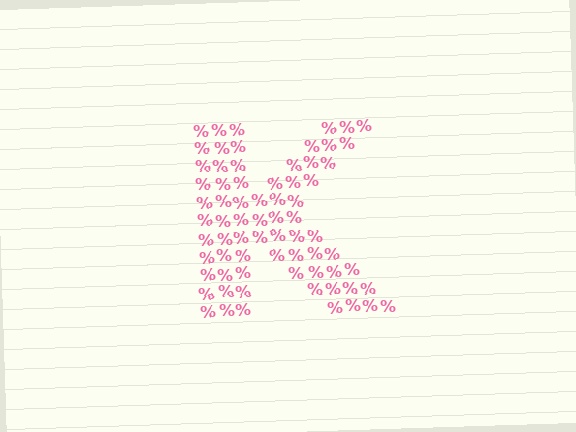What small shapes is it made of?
It is made of small percent signs.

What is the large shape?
The large shape is the letter K.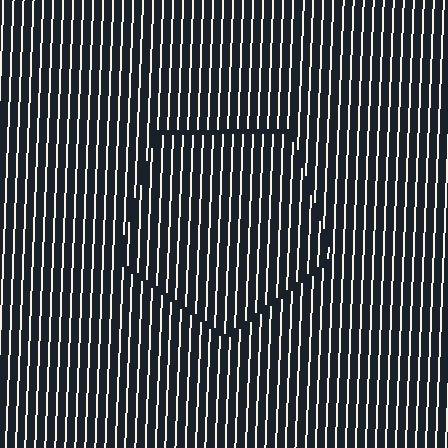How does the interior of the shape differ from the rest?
The interior of the shape contains the same grating, shifted by half a period — the contour is defined by the phase discontinuity where line-ends from the inner and outer gratings abut.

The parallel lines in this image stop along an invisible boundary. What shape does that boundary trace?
An illusory pentagon. The interior of the shape contains the same grating, shifted by half a period — the contour is defined by the phase discontinuity where line-ends from the inner and outer gratings abut.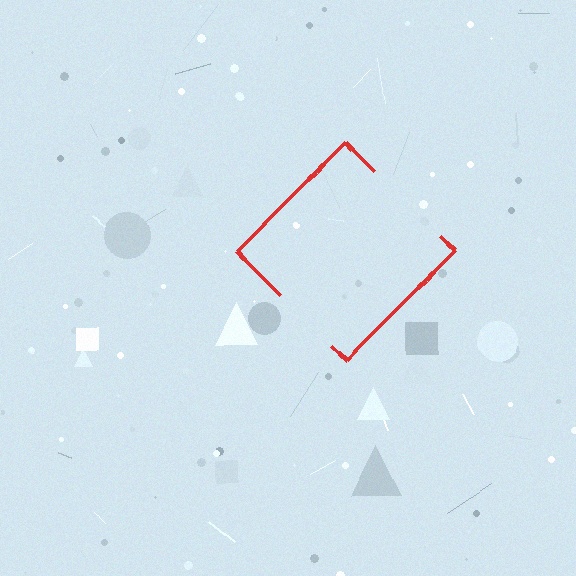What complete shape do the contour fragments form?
The contour fragments form a diamond.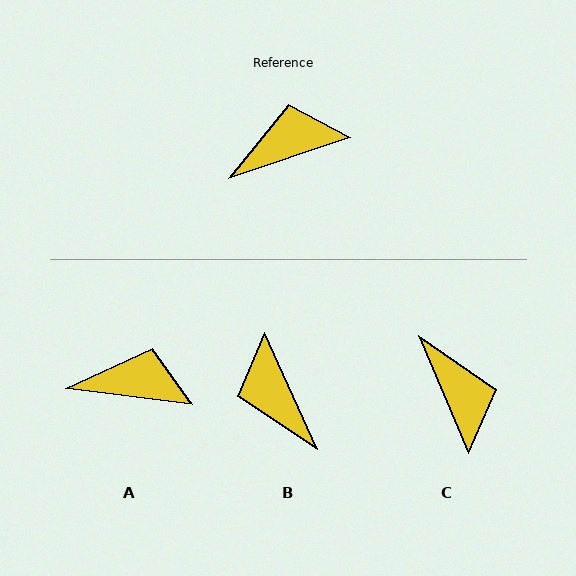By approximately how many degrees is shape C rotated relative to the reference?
Approximately 86 degrees clockwise.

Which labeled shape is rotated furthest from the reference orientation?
B, about 96 degrees away.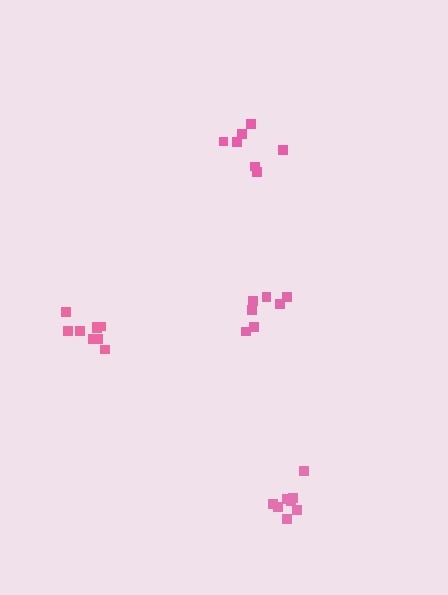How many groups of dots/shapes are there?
There are 4 groups.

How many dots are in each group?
Group 1: 7 dots, Group 2: 8 dots, Group 3: 7 dots, Group 4: 9 dots (31 total).